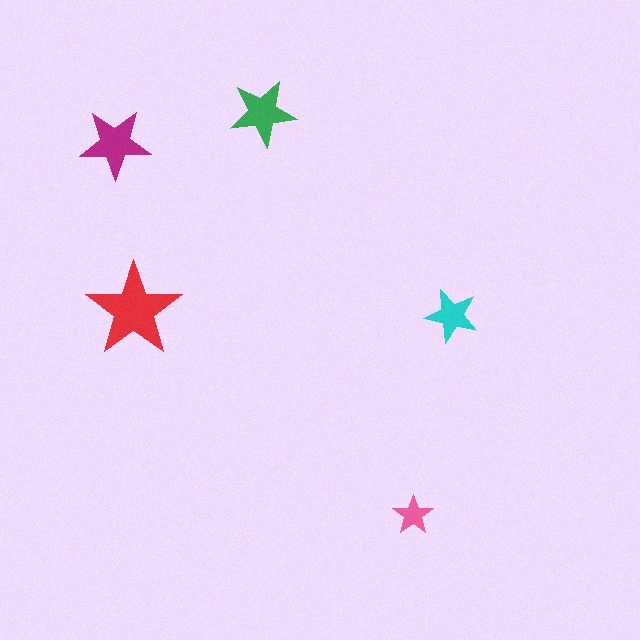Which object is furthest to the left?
The magenta star is leftmost.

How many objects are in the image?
There are 5 objects in the image.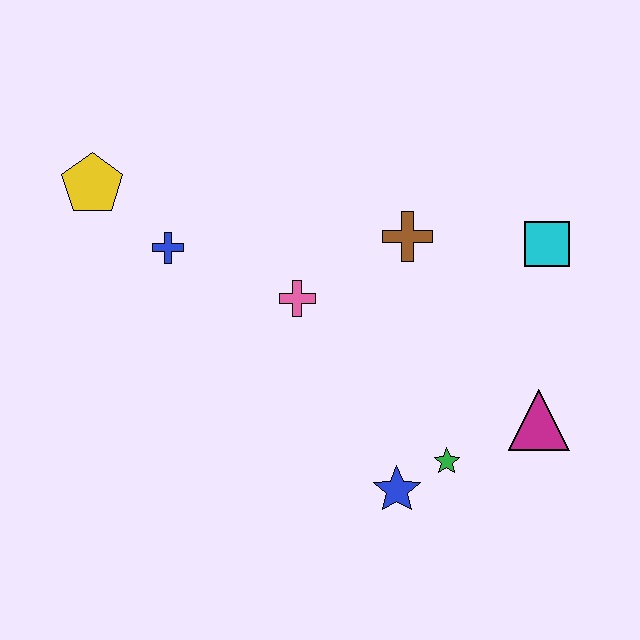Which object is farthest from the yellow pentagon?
The magenta triangle is farthest from the yellow pentagon.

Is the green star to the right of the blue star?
Yes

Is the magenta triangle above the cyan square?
No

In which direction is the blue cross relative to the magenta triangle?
The blue cross is to the left of the magenta triangle.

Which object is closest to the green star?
The blue star is closest to the green star.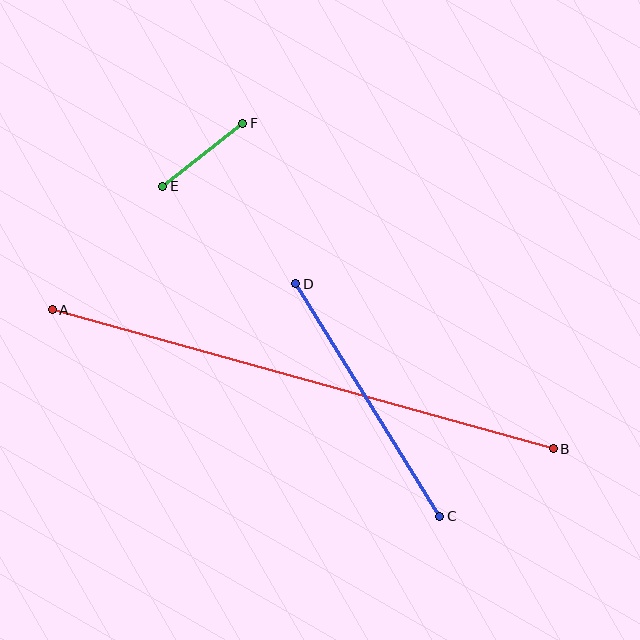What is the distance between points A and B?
The distance is approximately 520 pixels.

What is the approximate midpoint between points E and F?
The midpoint is at approximately (203, 155) pixels.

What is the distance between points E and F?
The distance is approximately 102 pixels.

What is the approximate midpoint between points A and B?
The midpoint is at approximately (303, 379) pixels.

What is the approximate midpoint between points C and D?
The midpoint is at approximately (368, 400) pixels.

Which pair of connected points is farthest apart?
Points A and B are farthest apart.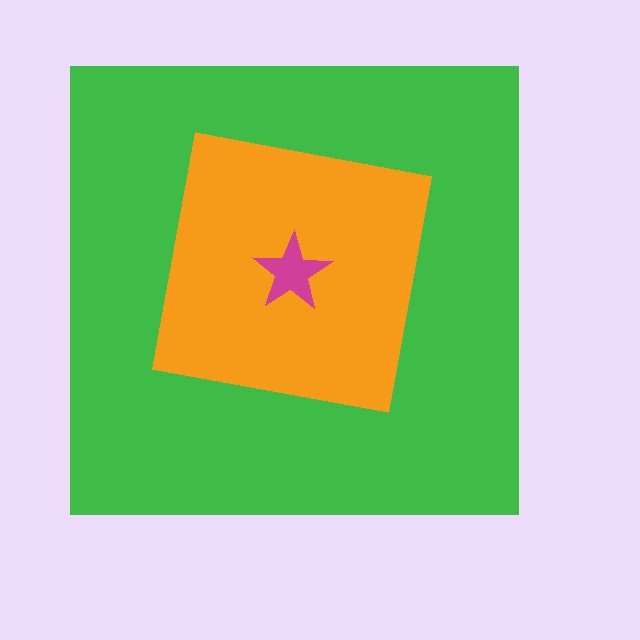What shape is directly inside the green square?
The orange square.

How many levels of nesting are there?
3.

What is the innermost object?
The magenta star.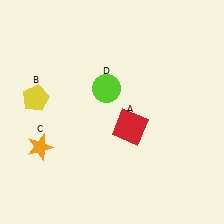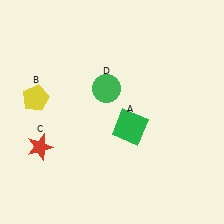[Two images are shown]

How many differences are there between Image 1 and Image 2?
There are 3 differences between the two images.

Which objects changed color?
A changed from red to green. C changed from orange to red. D changed from lime to green.